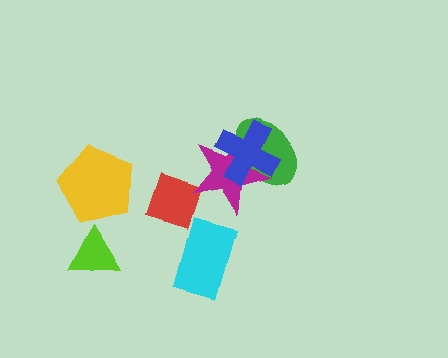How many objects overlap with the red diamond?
1 object overlaps with the red diamond.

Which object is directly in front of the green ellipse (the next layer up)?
The magenta star is directly in front of the green ellipse.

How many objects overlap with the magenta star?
3 objects overlap with the magenta star.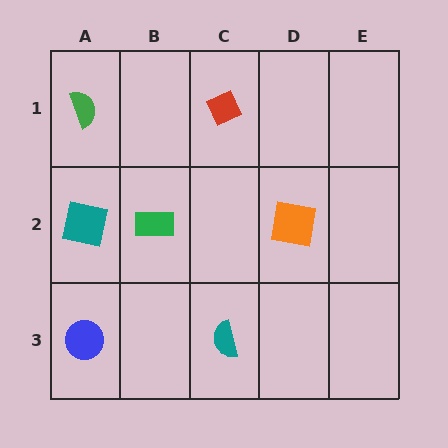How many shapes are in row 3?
2 shapes.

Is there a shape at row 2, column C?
No, that cell is empty.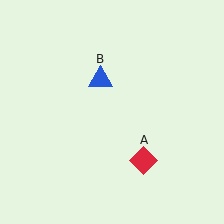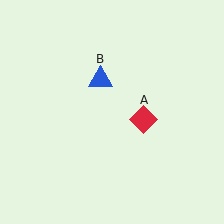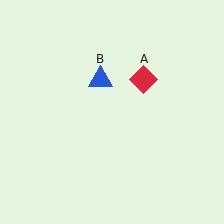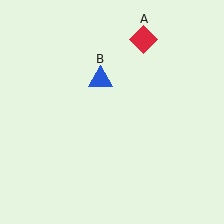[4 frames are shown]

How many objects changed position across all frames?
1 object changed position: red diamond (object A).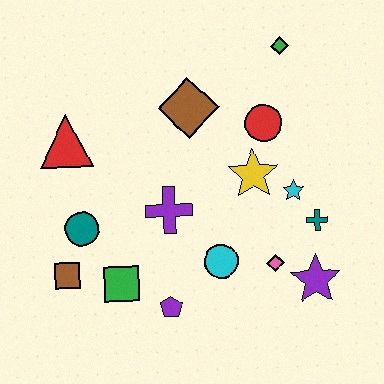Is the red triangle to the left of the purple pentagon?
Yes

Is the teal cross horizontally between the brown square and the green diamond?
No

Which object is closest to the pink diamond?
The purple star is closest to the pink diamond.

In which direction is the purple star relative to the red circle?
The purple star is below the red circle.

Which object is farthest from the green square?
The green diamond is farthest from the green square.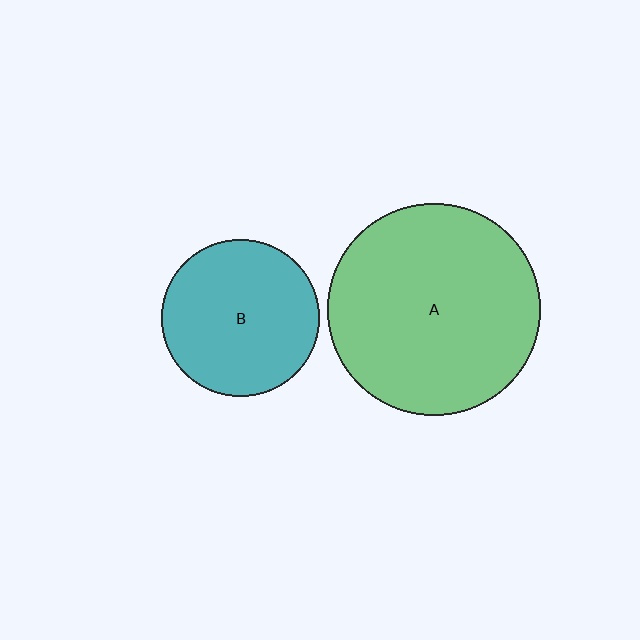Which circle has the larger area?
Circle A (green).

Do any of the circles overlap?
No, none of the circles overlap.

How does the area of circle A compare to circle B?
Approximately 1.8 times.